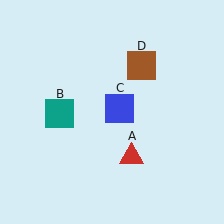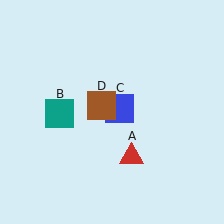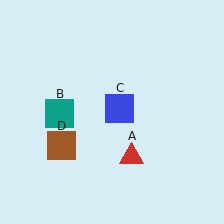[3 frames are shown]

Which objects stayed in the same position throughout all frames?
Red triangle (object A) and teal square (object B) and blue square (object C) remained stationary.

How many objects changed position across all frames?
1 object changed position: brown square (object D).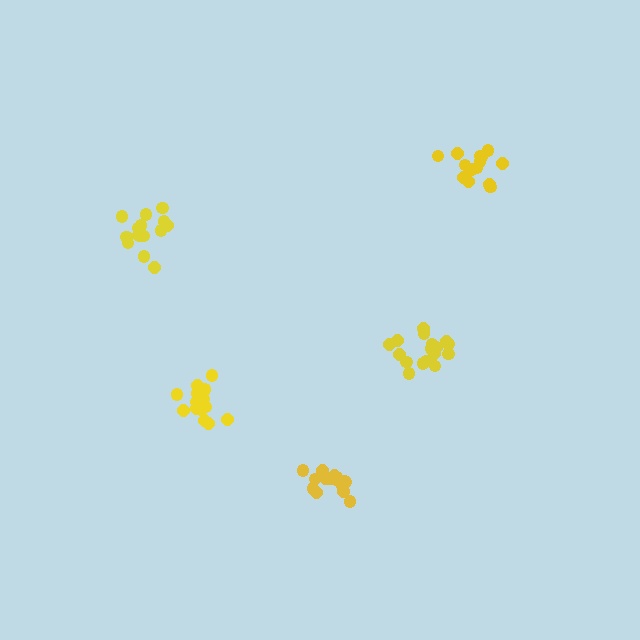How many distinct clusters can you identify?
There are 5 distinct clusters.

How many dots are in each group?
Group 1: 17 dots, Group 2: 16 dots, Group 3: 16 dots, Group 4: 15 dots, Group 5: 14 dots (78 total).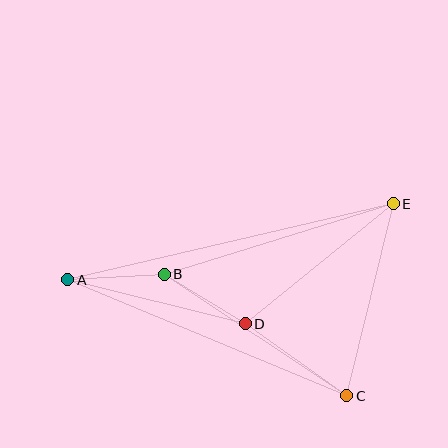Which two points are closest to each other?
Points B and D are closest to each other.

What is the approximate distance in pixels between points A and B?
The distance between A and B is approximately 97 pixels.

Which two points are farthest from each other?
Points A and E are farthest from each other.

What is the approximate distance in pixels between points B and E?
The distance between B and E is approximately 239 pixels.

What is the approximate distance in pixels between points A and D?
The distance between A and D is approximately 183 pixels.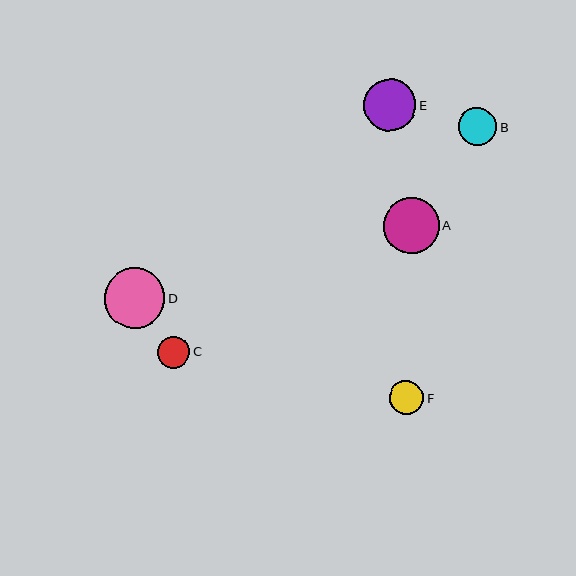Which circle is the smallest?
Circle C is the smallest with a size of approximately 32 pixels.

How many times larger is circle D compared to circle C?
Circle D is approximately 1.9 times the size of circle C.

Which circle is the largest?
Circle D is the largest with a size of approximately 61 pixels.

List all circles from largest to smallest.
From largest to smallest: D, A, E, B, F, C.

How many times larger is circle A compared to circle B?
Circle A is approximately 1.4 times the size of circle B.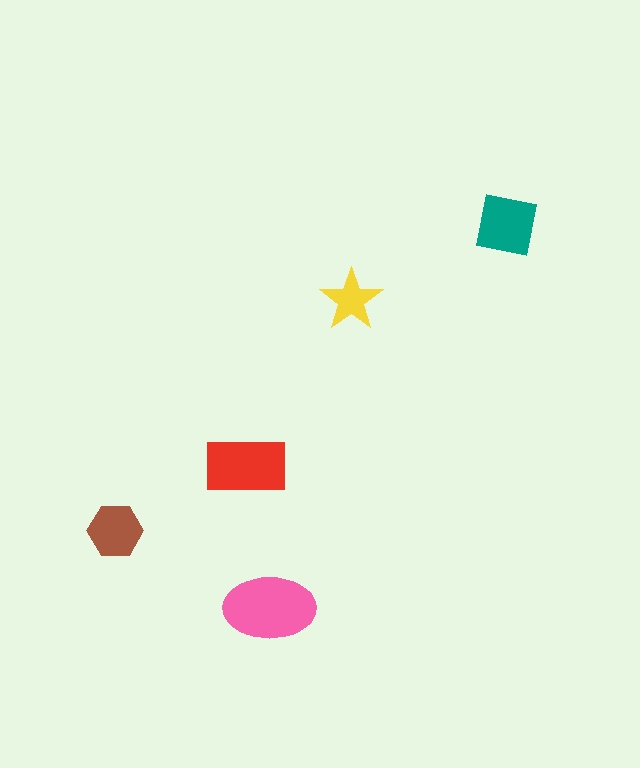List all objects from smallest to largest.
The yellow star, the brown hexagon, the teal square, the red rectangle, the pink ellipse.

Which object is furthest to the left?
The brown hexagon is leftmost.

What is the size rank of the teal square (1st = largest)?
3rd.